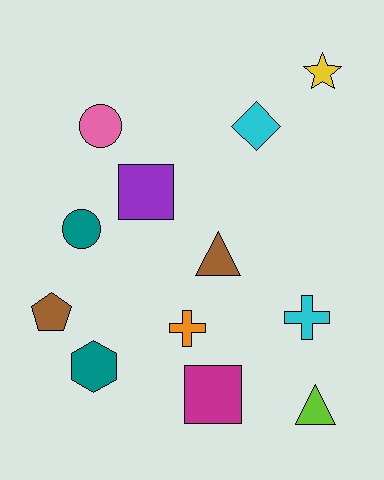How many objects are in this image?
There are 12 objects.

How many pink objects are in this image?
There is 1 pink object.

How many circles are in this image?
There are 2 circles.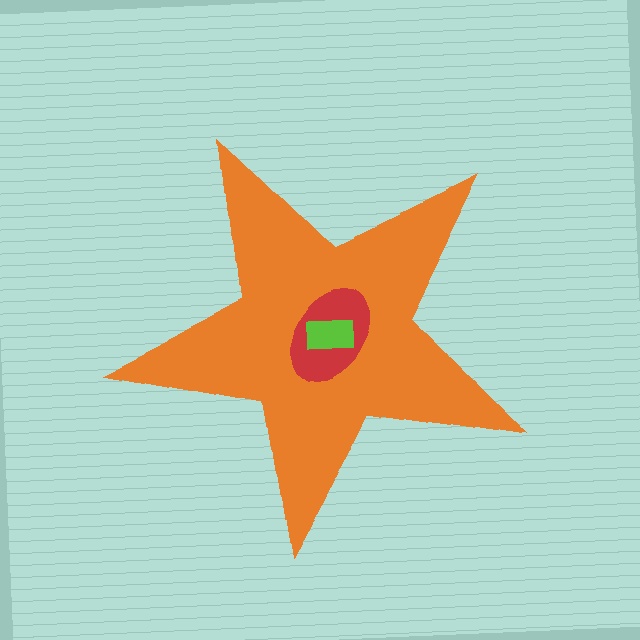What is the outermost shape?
The orange star.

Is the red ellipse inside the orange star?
Yes.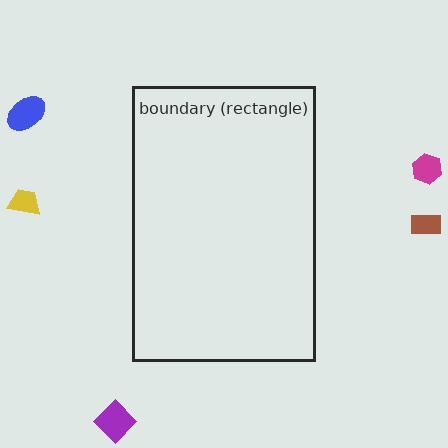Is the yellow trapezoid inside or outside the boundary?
Outside.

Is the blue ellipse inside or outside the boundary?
Outside.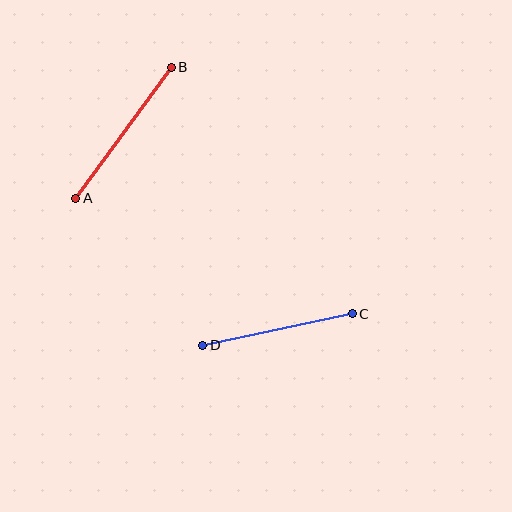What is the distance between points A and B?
The distance is approximately 162 pixels.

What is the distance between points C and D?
The distance is approximately 153 pixels.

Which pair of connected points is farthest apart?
Points A and B are farthest apart.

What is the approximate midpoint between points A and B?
The midpoint is at approximately (124, 133) pixels.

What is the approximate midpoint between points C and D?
The midpoint is at approximately (277, 330) pixels.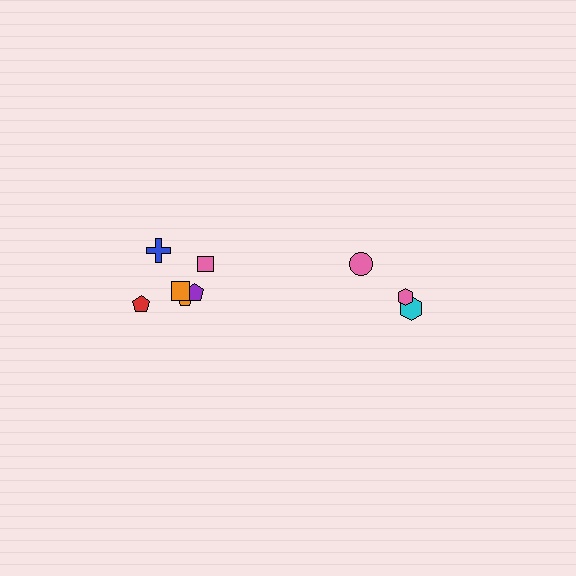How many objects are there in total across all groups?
There are 9 objects.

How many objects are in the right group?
There are 3 objects.